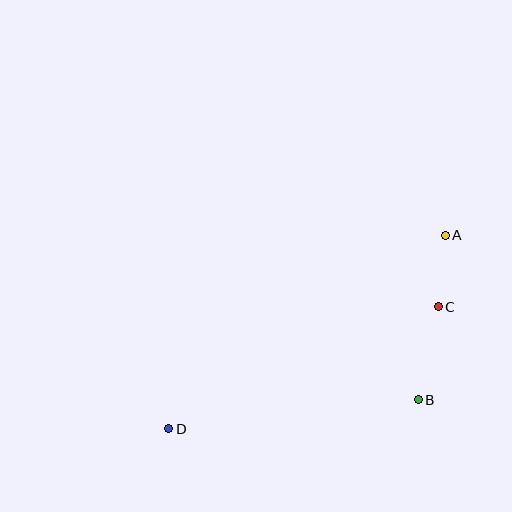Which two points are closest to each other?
Points A and C are closest to each other.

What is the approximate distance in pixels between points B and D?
The distance between B and D is approximately 251 pixels.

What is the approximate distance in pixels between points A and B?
The distance between A and B is approximately 166 pixels.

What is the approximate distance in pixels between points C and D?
The distance between C and D is approximately 296 pixels.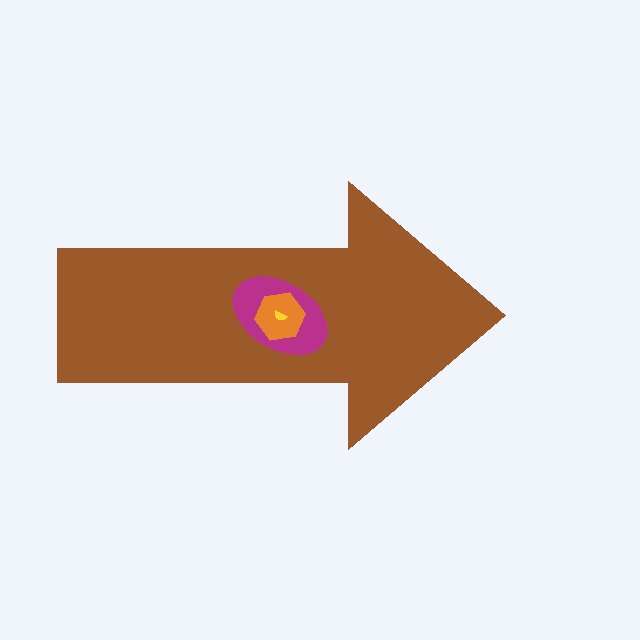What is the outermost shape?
The brown arrow.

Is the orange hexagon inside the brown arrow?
Yes.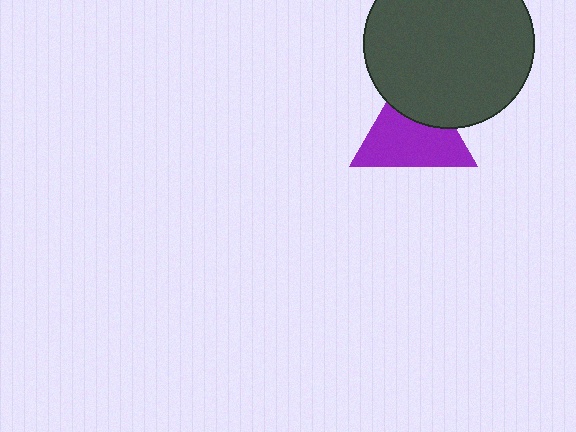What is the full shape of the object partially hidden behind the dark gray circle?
The partially hidden object is a purple triangle.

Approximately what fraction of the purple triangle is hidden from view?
Roughly 33% of the purple triangle is hidden behind the dark gray circle.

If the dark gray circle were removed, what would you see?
You would see the complete purple triangle.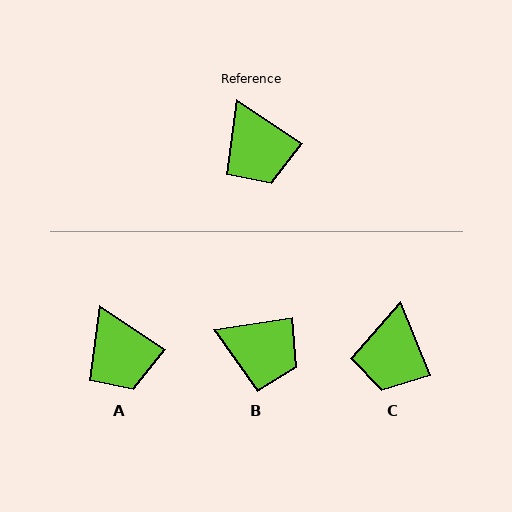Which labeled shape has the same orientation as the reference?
A.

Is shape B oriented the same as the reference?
No, it is off by about 43 degrees.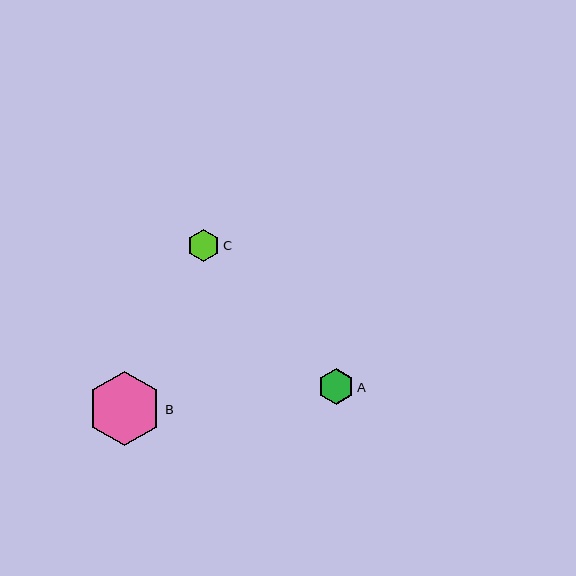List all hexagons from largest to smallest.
From largest to smallest: B, A, C.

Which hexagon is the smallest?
Hexagon C is the smallest with a size of approximately 33 pixels.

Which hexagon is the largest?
Hexagon B is the largest with a size of approximately 74 pixels.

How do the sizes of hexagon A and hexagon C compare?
Hexagon A and hexagon C are approximately the same size.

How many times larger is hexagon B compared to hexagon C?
Hexagon B is approximately 2.3 times the size of hexagon C.